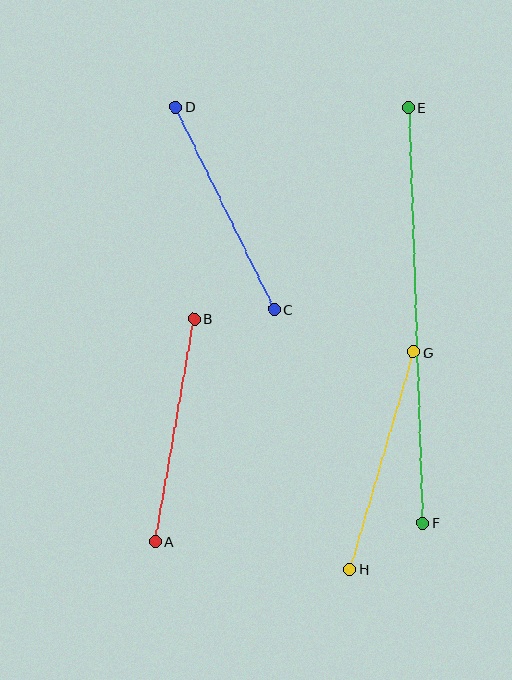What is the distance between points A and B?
The distance is approximately 226 pixels.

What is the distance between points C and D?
The distance is approximately 225 pixels.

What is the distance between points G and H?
The distance is approximately 226 pixels.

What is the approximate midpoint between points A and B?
The midpoint is at approximately (175, 430) pixels.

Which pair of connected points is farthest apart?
Points E and F are farthest apart.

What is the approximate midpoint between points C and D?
The midpoint is at approximately (225, 208) pixels.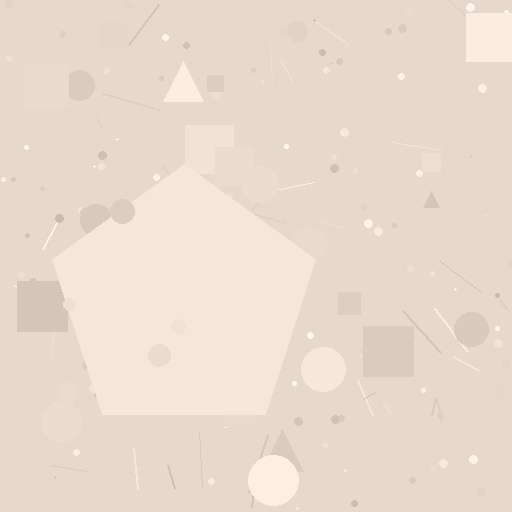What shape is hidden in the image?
A pentagon is hidden in the image.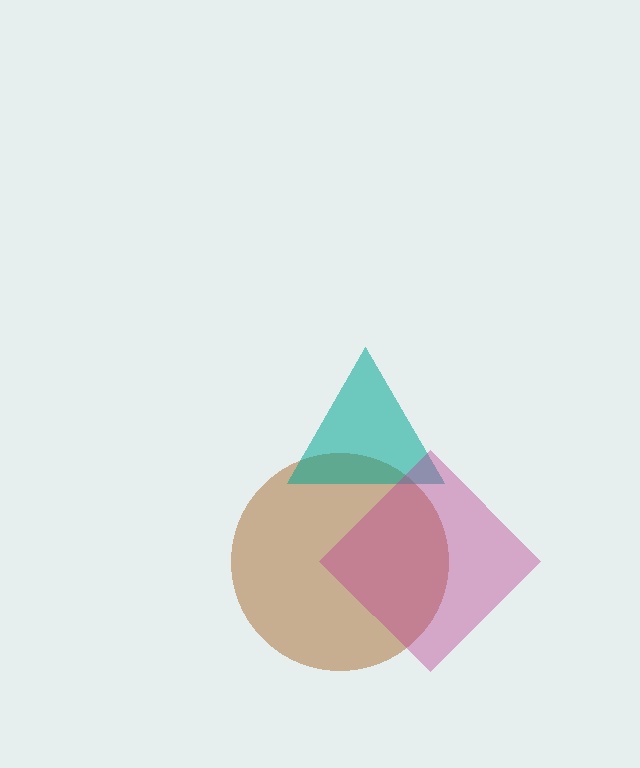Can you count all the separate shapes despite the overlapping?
Yes, there are 3 separate shapes.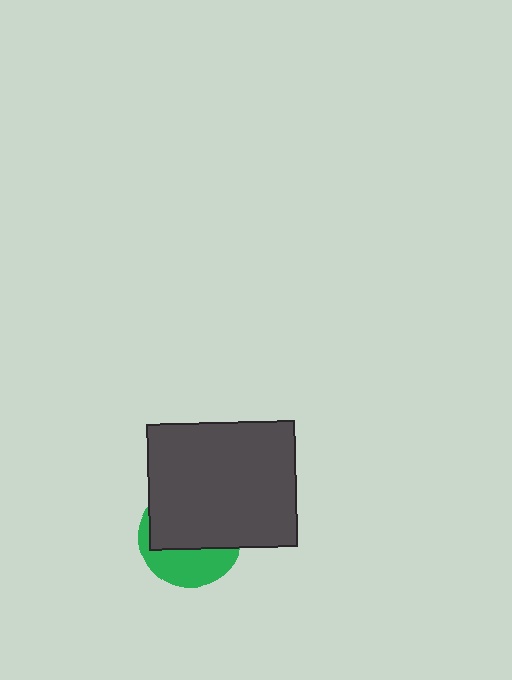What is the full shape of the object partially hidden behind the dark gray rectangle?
The partially hidden object is a green circle.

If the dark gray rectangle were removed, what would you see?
You would see the complete green circle.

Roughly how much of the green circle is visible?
A small part of it is visible (roughly 38%).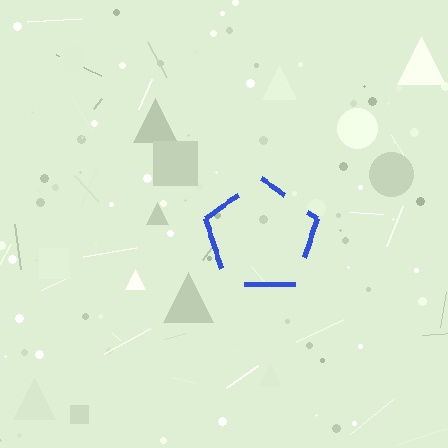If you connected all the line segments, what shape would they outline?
They would outline a pentagon.